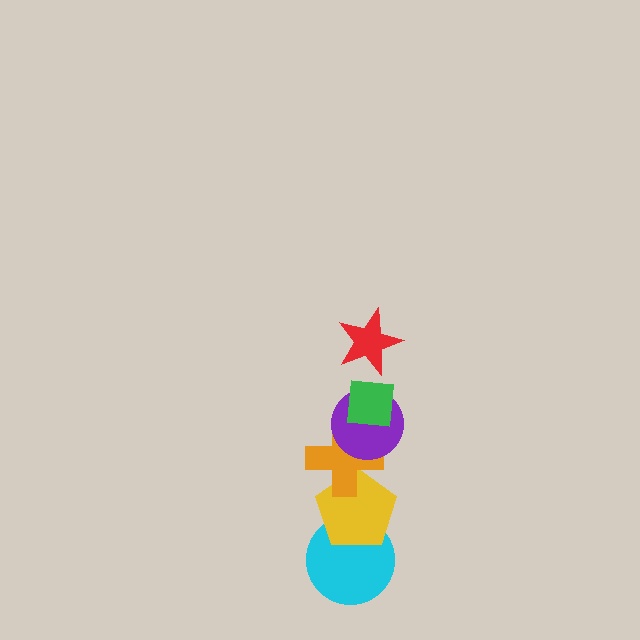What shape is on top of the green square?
The red star is on top of the green square.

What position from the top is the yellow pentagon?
The yellow pentagon is 5th from the top.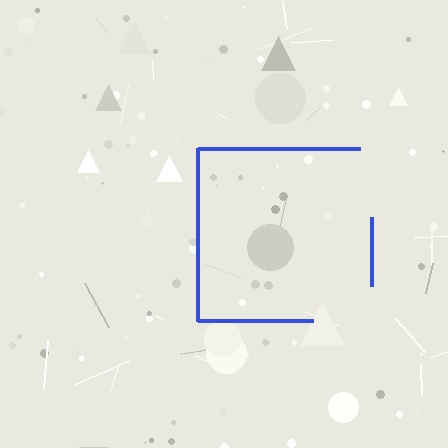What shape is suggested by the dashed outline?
The dashed outline suggests a square.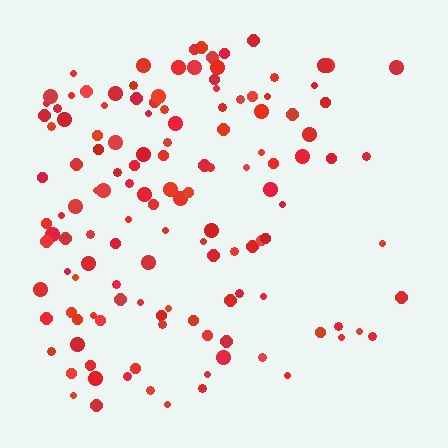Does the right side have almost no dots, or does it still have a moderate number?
Still a moderate number, just noticeably fewer than the left.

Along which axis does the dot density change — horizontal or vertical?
Horizontal.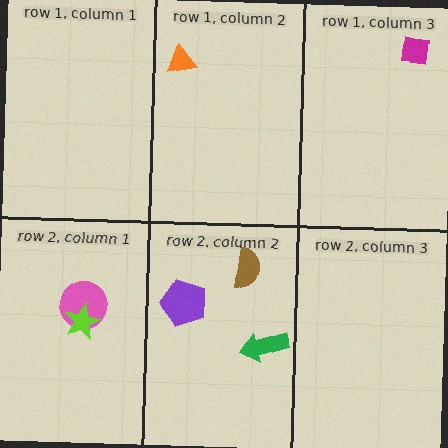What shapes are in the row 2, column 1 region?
The pink circle, the lime star.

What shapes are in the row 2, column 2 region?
The green arrow, the purple pentagon, the brown semicircle.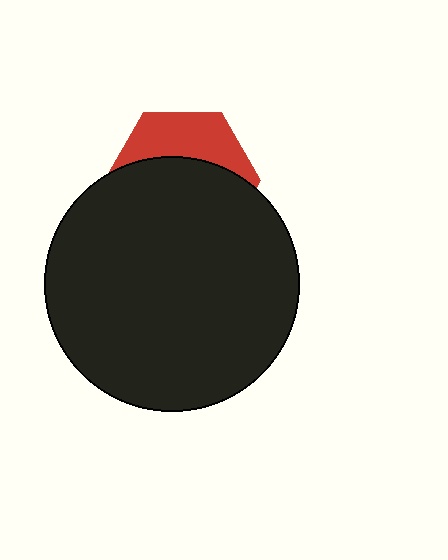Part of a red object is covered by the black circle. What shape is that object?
It is a hexagon.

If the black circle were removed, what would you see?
You would see the complete red hexagon.